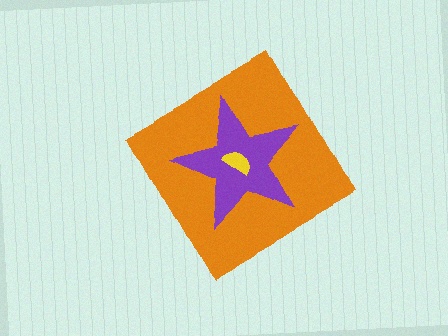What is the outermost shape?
The orange diamond.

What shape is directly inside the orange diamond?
The purple star.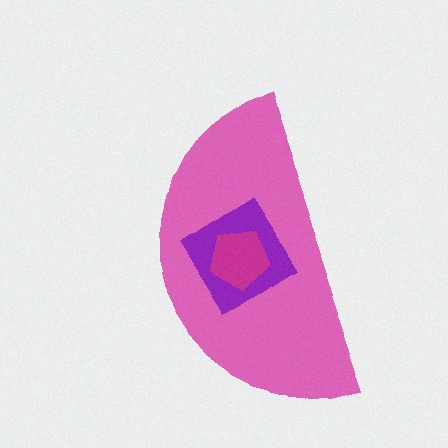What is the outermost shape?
The pink semicircle.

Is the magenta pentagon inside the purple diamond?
Yes.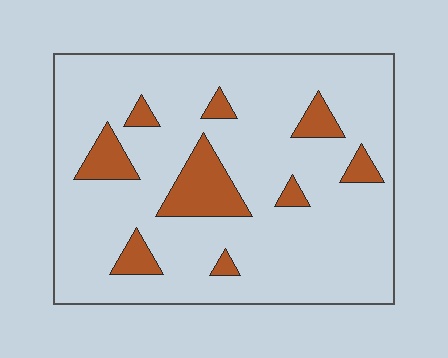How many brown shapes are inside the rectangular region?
9.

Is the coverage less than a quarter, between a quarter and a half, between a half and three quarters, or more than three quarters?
Less than a quarter.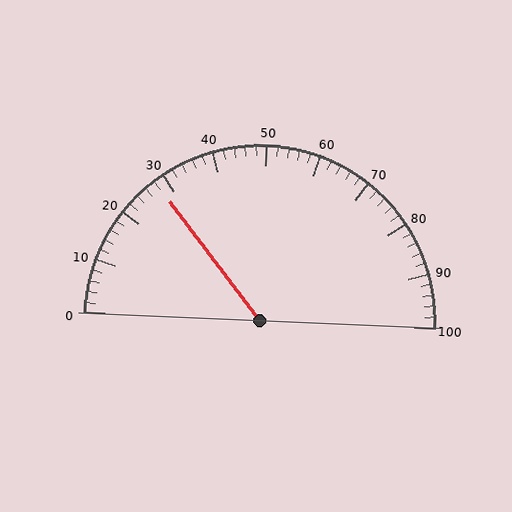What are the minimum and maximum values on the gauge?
The gauge ranges from 0 to 100.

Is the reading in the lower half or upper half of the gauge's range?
The reading is in the lower half of the range (0 to 100).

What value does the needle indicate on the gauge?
The needle indicates approximately 28.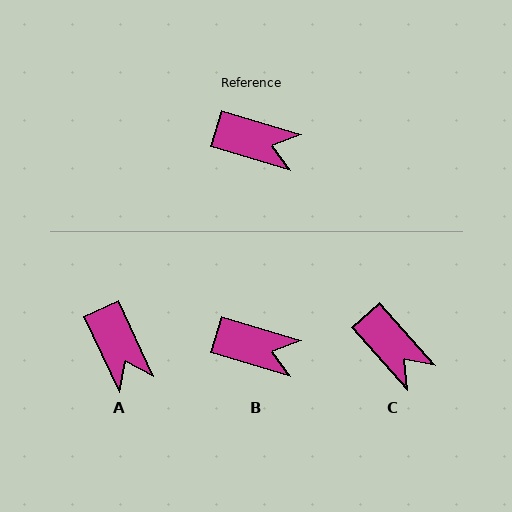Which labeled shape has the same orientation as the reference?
B.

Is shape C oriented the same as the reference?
No, it is off by about 32 degrees.